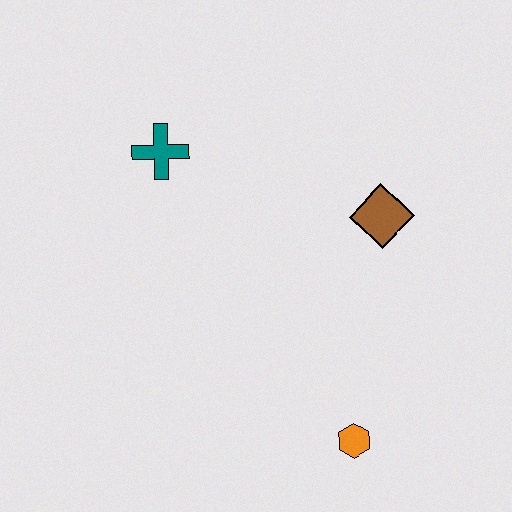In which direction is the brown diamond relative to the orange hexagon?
The brown diamond is above the orange hexagon.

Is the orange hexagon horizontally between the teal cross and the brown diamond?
Yes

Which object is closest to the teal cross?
The brown diamond is closest to the teal cross.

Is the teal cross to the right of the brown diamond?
No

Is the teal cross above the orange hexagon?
Yes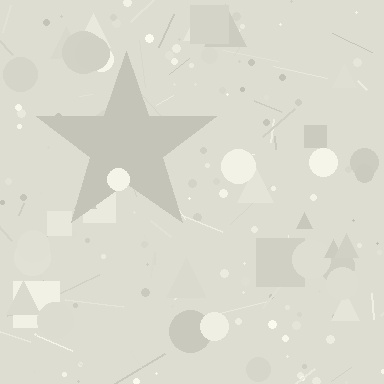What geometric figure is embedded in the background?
A star is embedded in the background.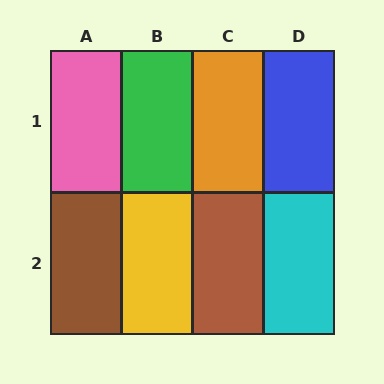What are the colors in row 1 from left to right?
Pink, green, orange, blue.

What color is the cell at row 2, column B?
Yellow.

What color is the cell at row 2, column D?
Cyan.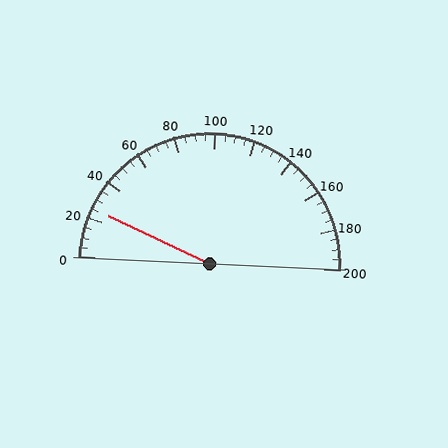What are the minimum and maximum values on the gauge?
The gauge ranges from 0 to 200.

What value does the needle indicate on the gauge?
The needle indicates approximately 25.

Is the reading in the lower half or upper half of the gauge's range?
The reading is in the lower half of the range (0 to 200).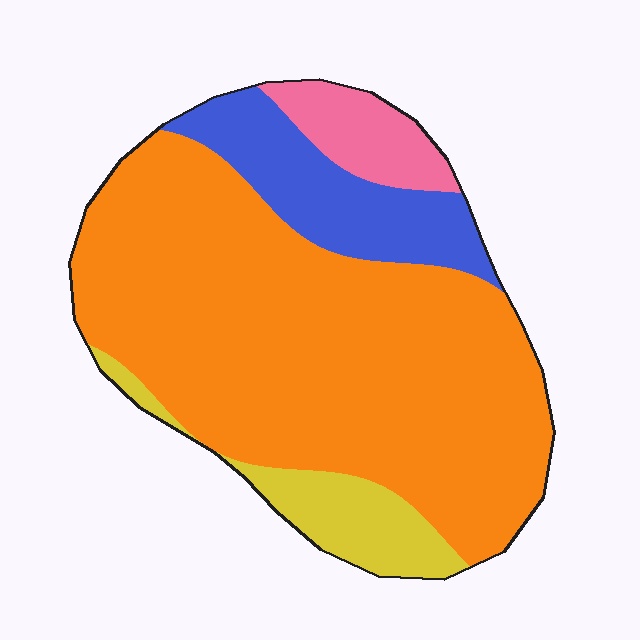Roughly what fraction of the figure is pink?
Pink takes up about one tenth (1/10) of the figure.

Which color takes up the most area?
Orange, at roughly 70%.